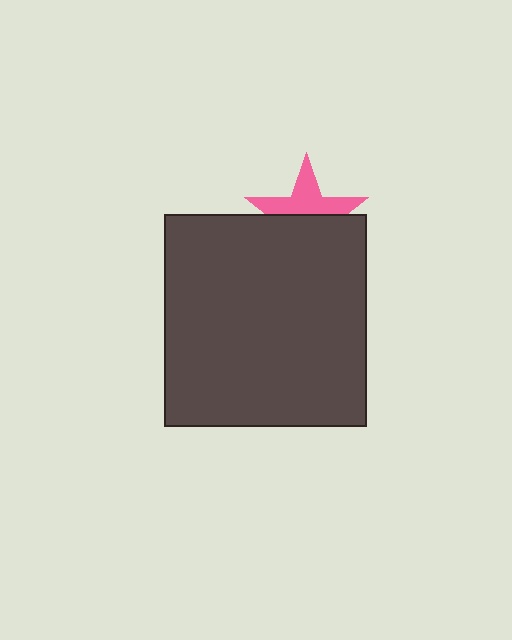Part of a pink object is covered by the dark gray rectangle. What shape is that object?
It is a star.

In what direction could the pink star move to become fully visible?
The pink star could move up. That would shift it out from behind the dark gray rectangle entirely.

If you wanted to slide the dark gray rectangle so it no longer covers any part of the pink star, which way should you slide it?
Slide it down — that is the most direct way to separate the two shapes.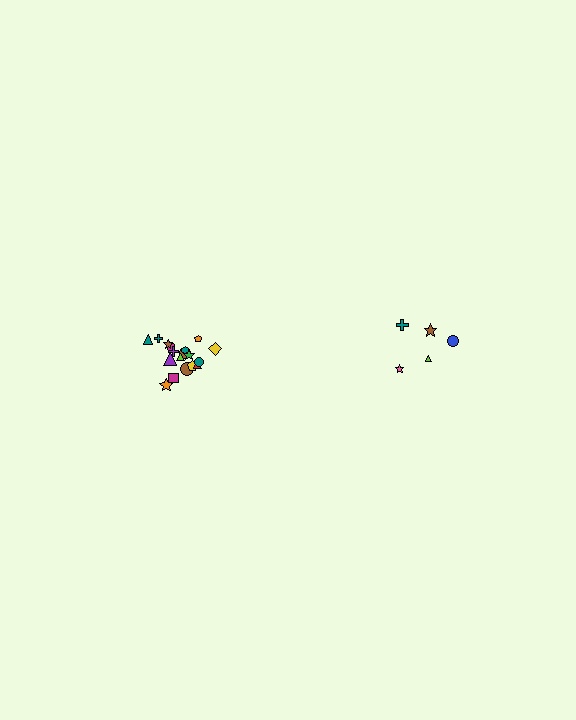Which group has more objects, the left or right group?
The left group.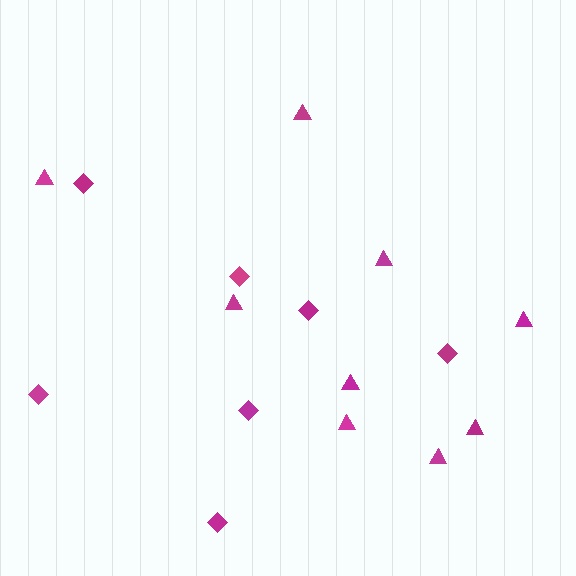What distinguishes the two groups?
There are 2 groups: one group of triangles (9) and one group of diamonds (7).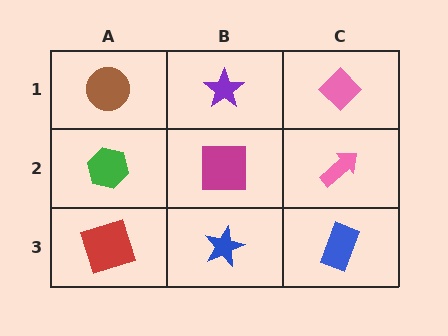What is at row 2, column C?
A pink arrow.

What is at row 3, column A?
A red square.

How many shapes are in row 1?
3 shapes.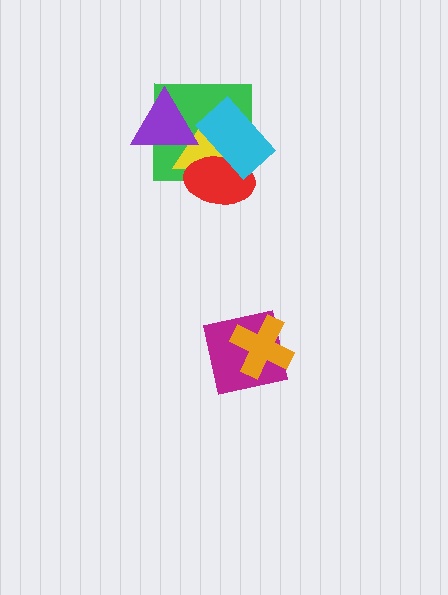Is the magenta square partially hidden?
Yes, it is partially covered by another shape.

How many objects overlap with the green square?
4 objects overlap with the green square.